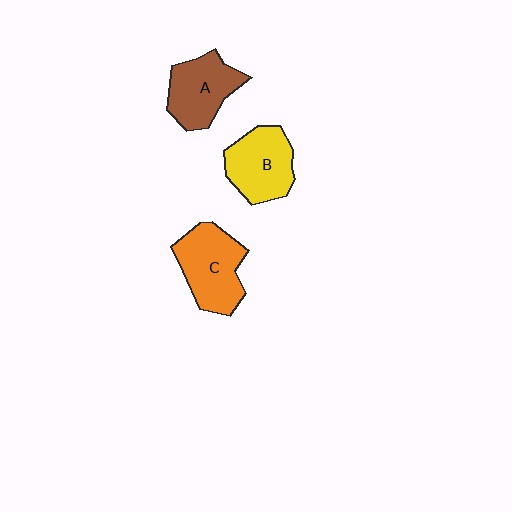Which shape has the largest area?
Shape C (orange).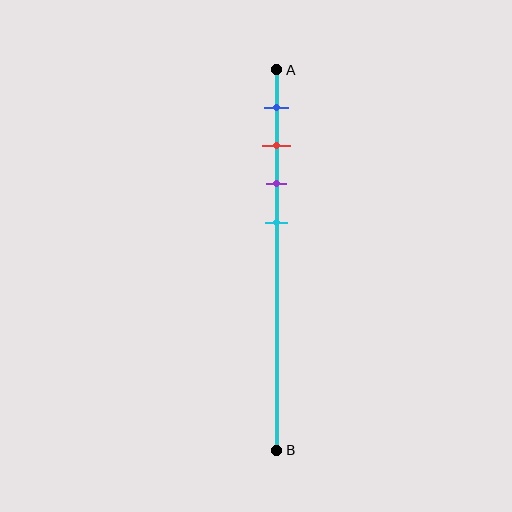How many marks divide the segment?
There are 4 marks dividing the segment.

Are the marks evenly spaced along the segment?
Yes, the marks are approximately evenly spaced.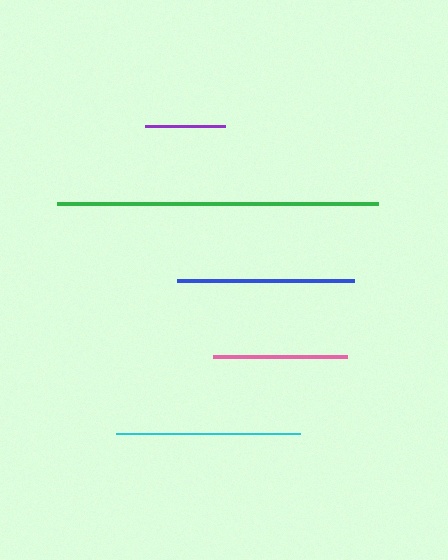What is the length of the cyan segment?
The cyan segment is approximately 185 pixels long.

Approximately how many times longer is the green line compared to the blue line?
The green line is approximately 1.8 times the length of the blue line.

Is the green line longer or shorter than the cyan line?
The green line is longer than the cyan line.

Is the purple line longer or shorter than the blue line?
The blue line is longer than the purple line.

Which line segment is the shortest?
The purple line is the shortest at approximately 79 pixels.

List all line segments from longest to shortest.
From longest to shortest: green, cyan, blue, pink, purple.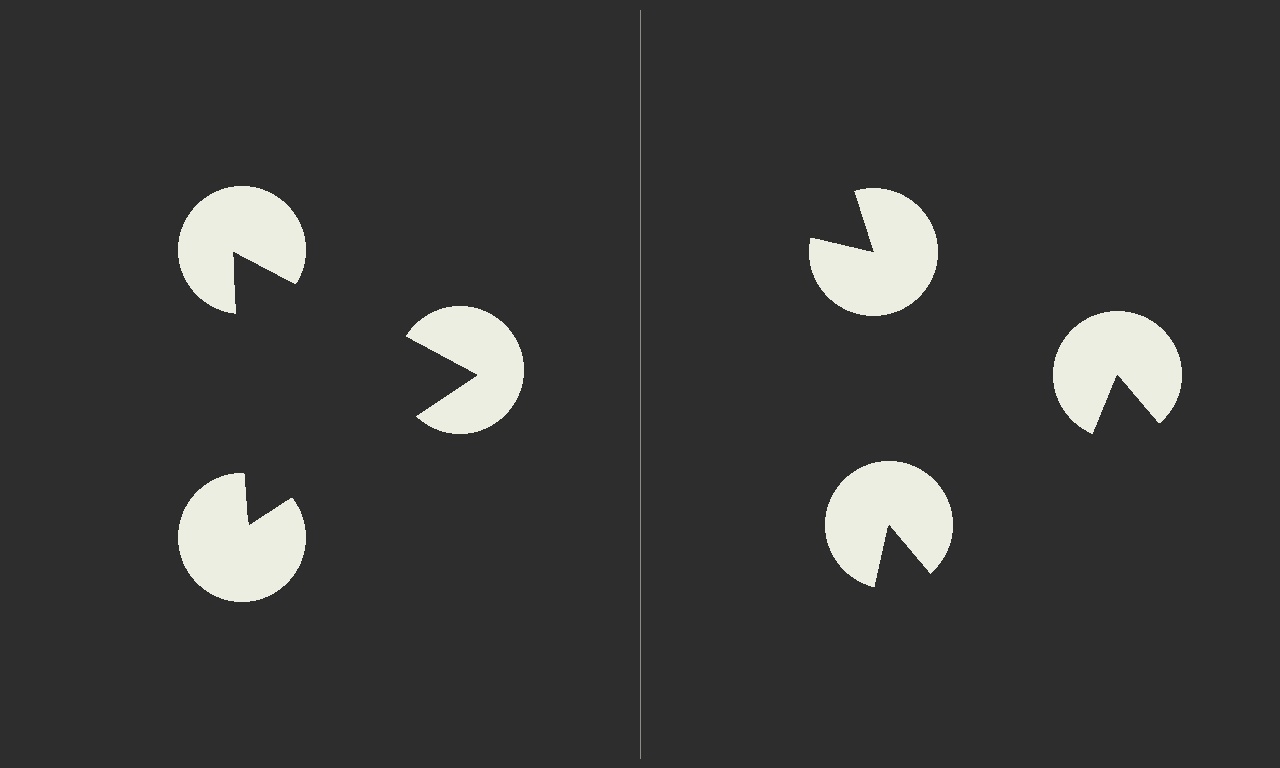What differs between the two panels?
The pac-man discs are positioned identically on both sides; only the wedge orientations differ. On the left they align to a triangle; on the right they are misaligned.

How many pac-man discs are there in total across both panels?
6 — 3 on each side.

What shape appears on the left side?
An illusory triangle.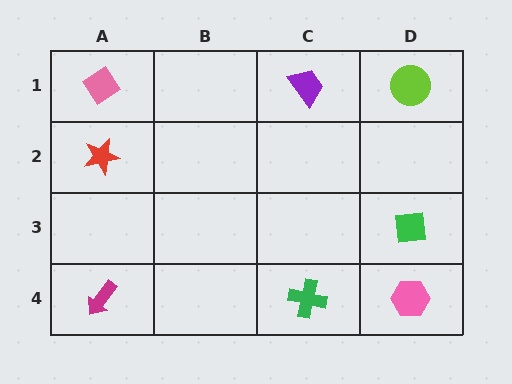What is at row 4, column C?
A green cross.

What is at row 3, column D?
A green square.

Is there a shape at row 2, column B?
No, that cell is empty.